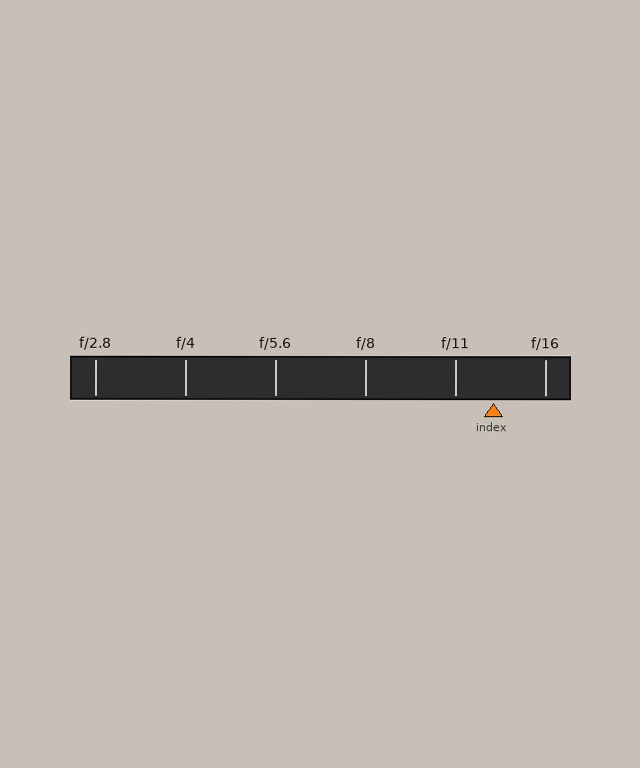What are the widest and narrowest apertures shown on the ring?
The widest aperture shown is f/2.8 and the narrowest is f/16.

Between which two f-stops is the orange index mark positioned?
The index mark is between f/11 and f/16.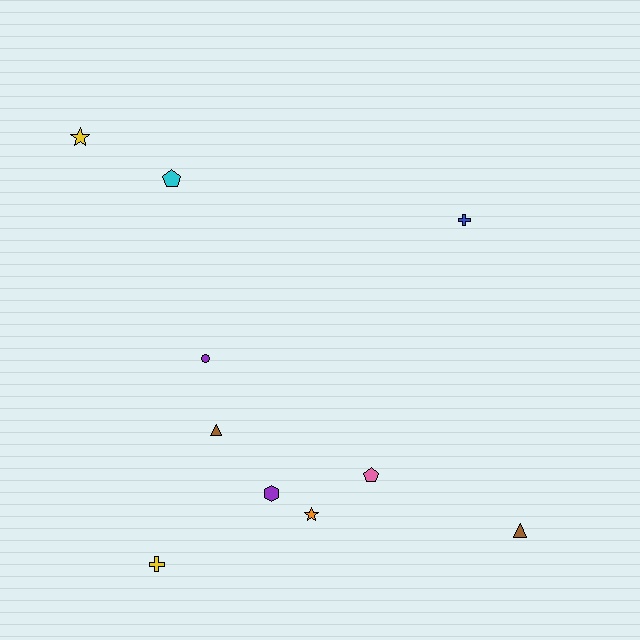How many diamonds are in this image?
There are no diamonds.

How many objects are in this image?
There are 10 objects.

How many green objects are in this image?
There are no green objects.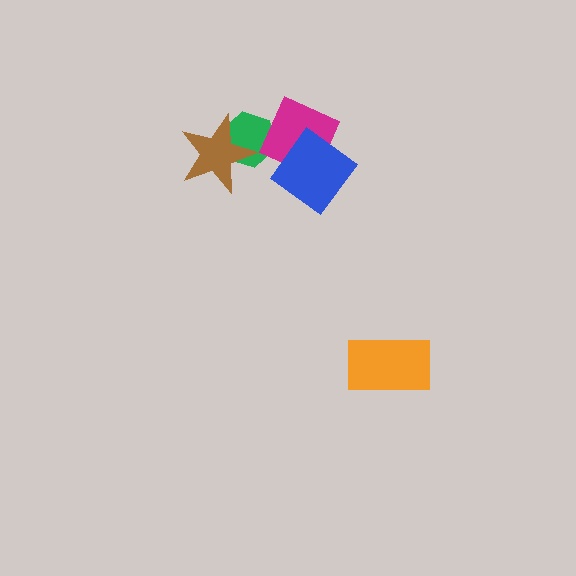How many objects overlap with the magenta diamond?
2 objects overlap with the magenta diamond.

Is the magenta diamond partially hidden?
Yes, it is partially covered by another shape.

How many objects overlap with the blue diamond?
1 object overlaps with the blue diamond.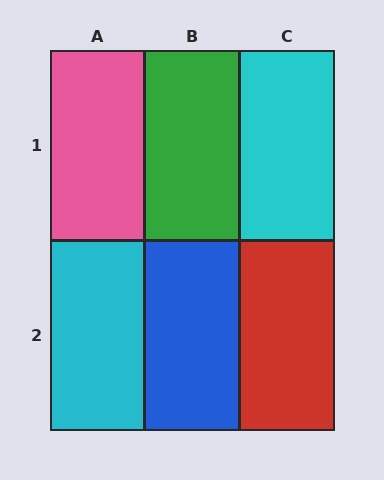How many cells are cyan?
2 cells are cyan.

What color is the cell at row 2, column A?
Cyan.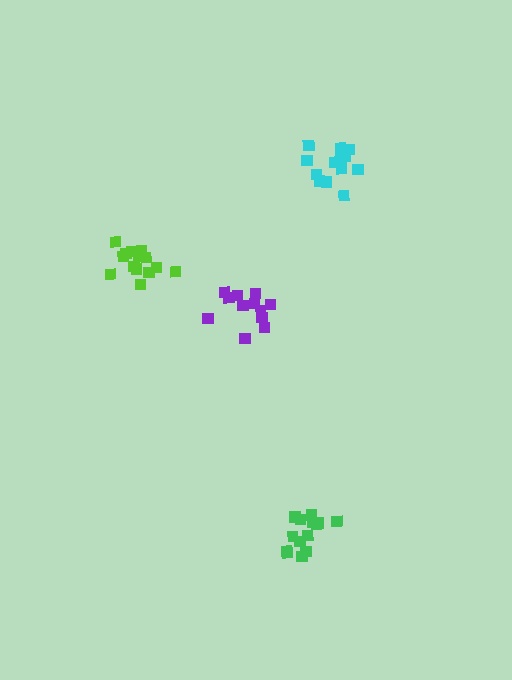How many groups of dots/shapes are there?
There are 4 groups.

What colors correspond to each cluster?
The clusters are colored: cyan, green, lime, purple.